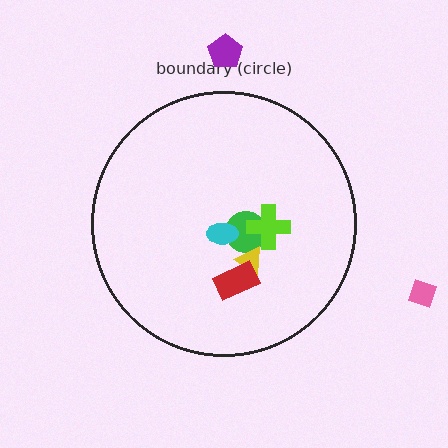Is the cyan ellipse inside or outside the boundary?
Inside.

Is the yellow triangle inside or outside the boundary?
Inside.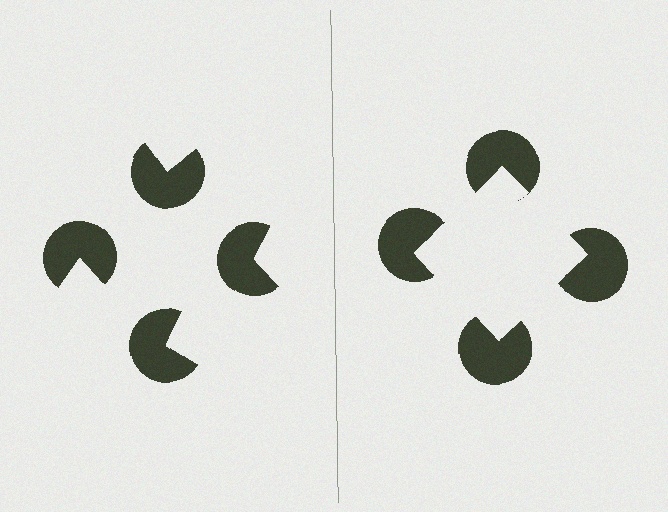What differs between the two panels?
The pac-man discs are positioned identically on both sides; only the wedge orientations differ. On the right they align to a square; on the left they are misaligned.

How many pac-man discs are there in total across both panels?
8 — 4 on each side.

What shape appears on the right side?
An illusory square.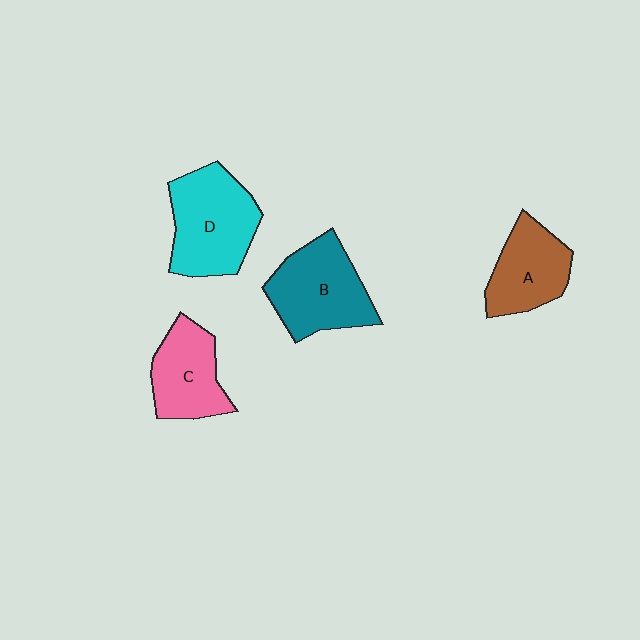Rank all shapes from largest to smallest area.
From largest to smallest: D (cyan), B (teal), C (pink), A (brown).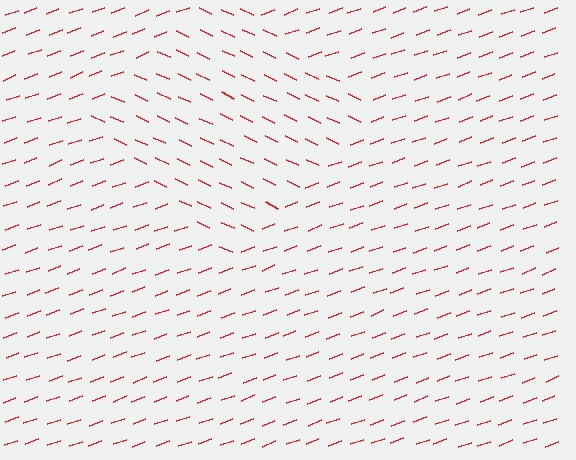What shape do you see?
I see a diamond.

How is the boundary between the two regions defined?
The boundary is defined purely by a change in line orientation (approximately 45 degrees difference). All lines are the same color and thickness.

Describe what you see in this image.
The image is filled with small red line segments. A diamond region in the image has lines oriented differently from the surrounding lines, creating a visible texture boundary.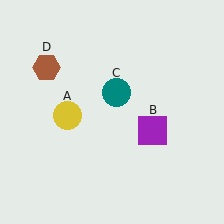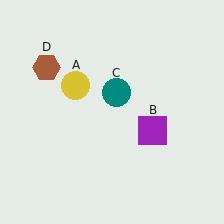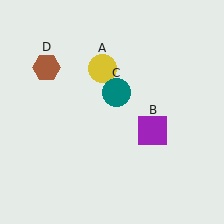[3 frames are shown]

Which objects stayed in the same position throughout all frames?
Purple square (object B) and teal circle (object C) and brown hexagon (object D) remained stationary.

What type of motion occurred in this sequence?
The yellow circle (object A) rotated clockwise around the center of the scene.